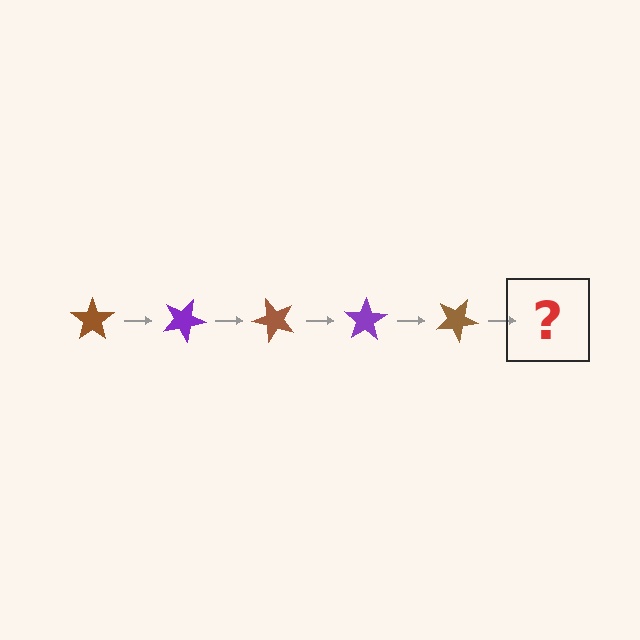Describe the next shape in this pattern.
It should be a purple star, rotated 125 degrees from the start.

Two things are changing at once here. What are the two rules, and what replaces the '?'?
The two rules are that it rotates 25 degrees each step and the color cycles through brown and purple. The '?' should be a purple star, rotated 125 degrees from the start.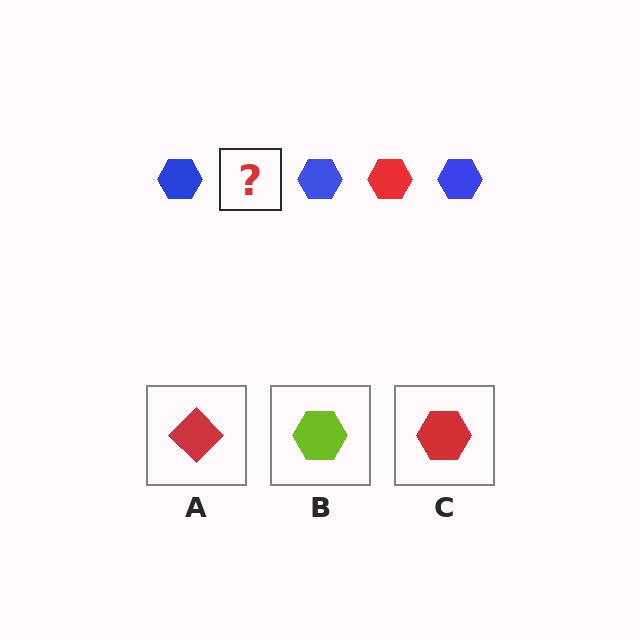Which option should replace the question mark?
Option C.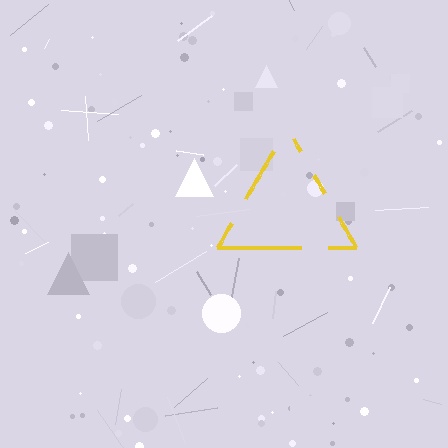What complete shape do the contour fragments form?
The contour fragments form a triangle.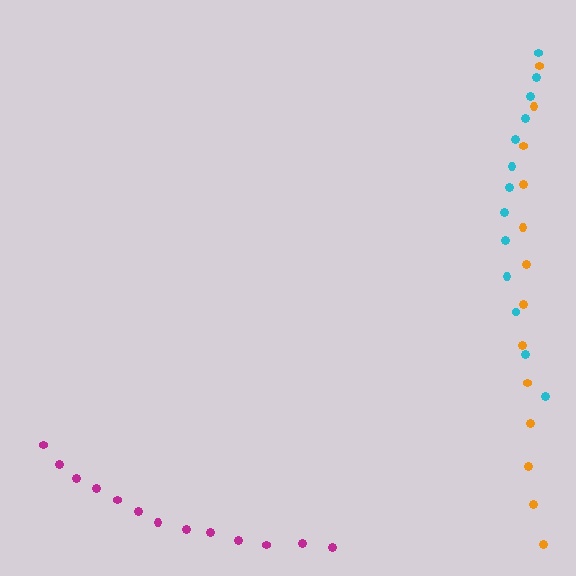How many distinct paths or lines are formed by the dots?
There are 3 distinct paths.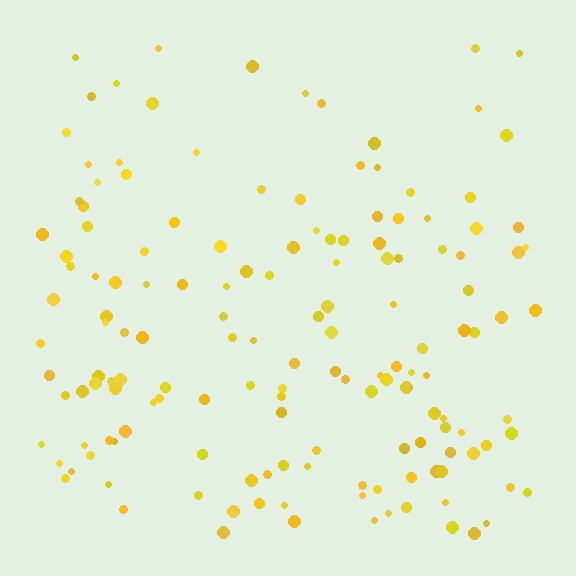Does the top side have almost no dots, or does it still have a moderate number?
Still a moderate number, just noticeably fewer than the bottom.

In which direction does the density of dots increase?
From top to bottom, with the bottom side densest.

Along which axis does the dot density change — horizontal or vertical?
Vertical.